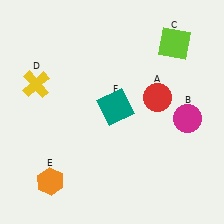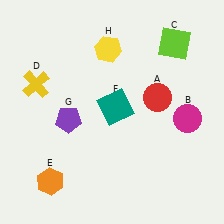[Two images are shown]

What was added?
A purple pentagon (G), a yellow hexagon (H) were added in Image 2.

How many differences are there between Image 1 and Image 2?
There are 2 differences between the two images.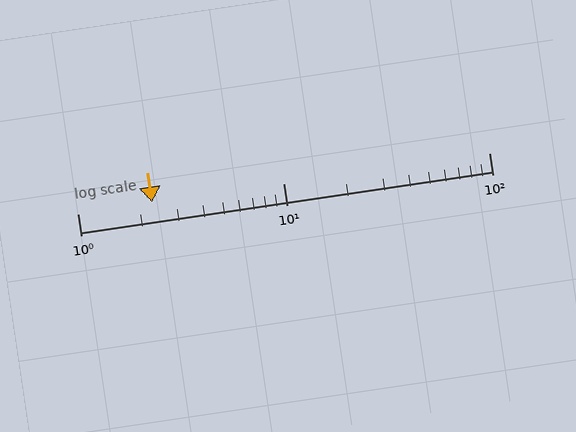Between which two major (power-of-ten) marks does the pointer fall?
The pointer is between 1 and 10.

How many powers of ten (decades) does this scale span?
The scale spans 2 decades, from 1 to 100.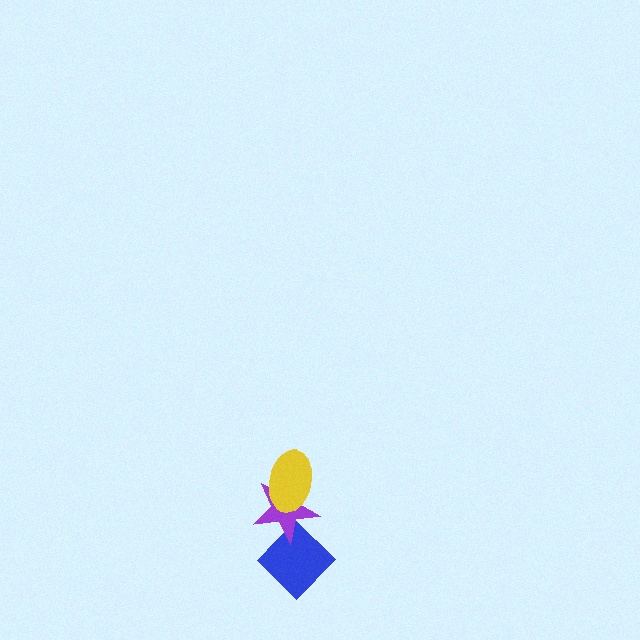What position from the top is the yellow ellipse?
The yellow ellipse is 1st from the top.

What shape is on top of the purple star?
The yellow ellipse is on top of the purple star.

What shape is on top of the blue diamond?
The purple star is on top of the blue diamond.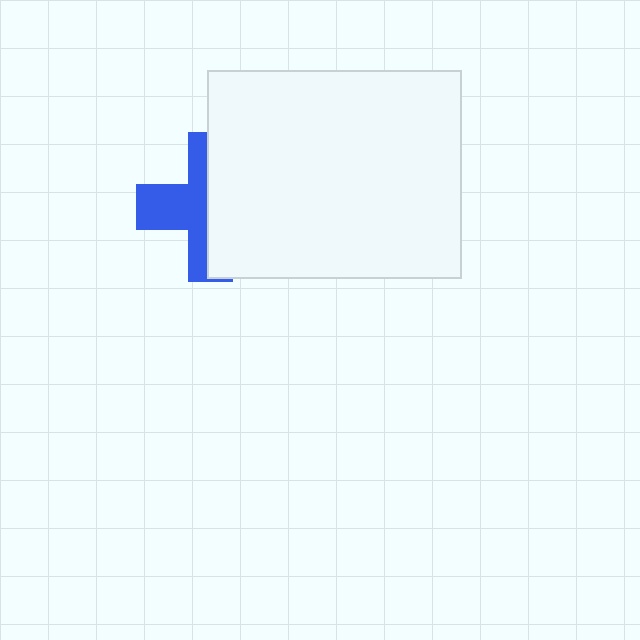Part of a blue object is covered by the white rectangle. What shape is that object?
It is a cross.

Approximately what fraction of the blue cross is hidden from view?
Roughly 53% of the blue cross is hidden behind the white rectangle.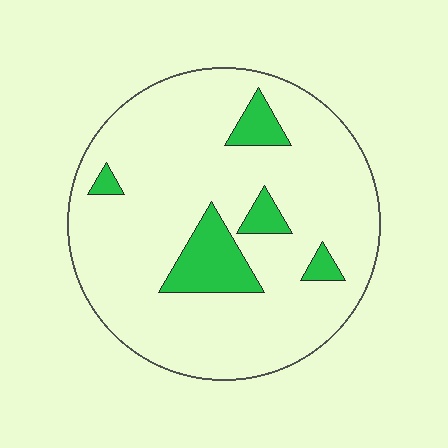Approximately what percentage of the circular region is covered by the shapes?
Approximately 15%.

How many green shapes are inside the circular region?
5.